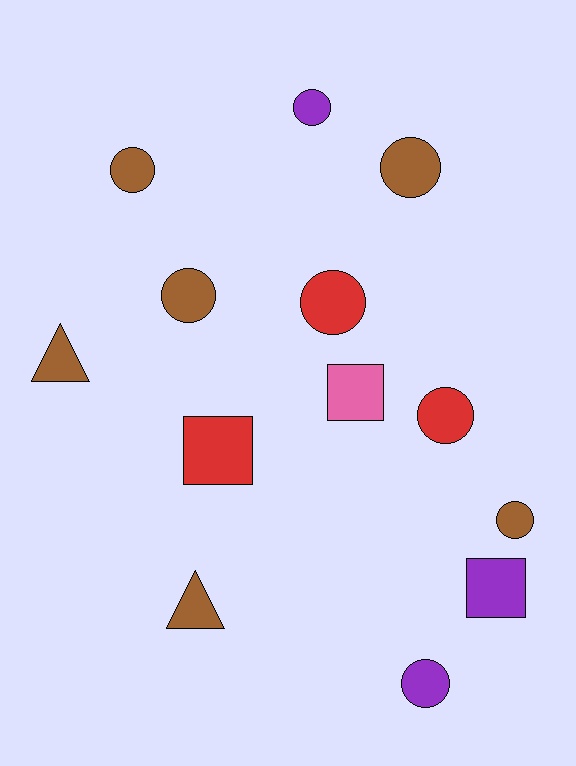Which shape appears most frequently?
Circle, with 8 objects.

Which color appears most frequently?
Brown, with 6 objects.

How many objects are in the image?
There are 13 objects.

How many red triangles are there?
There are no red triangles.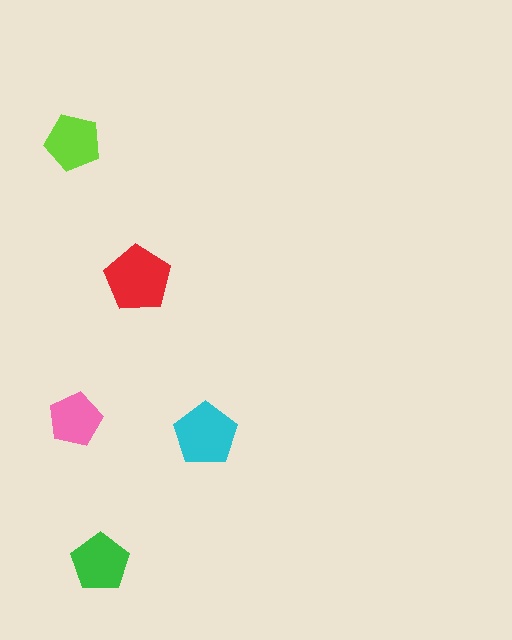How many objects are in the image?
There are 5 objects in the image.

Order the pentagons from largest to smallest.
the red one, the cyan one, the green one, the lime one, the pink one.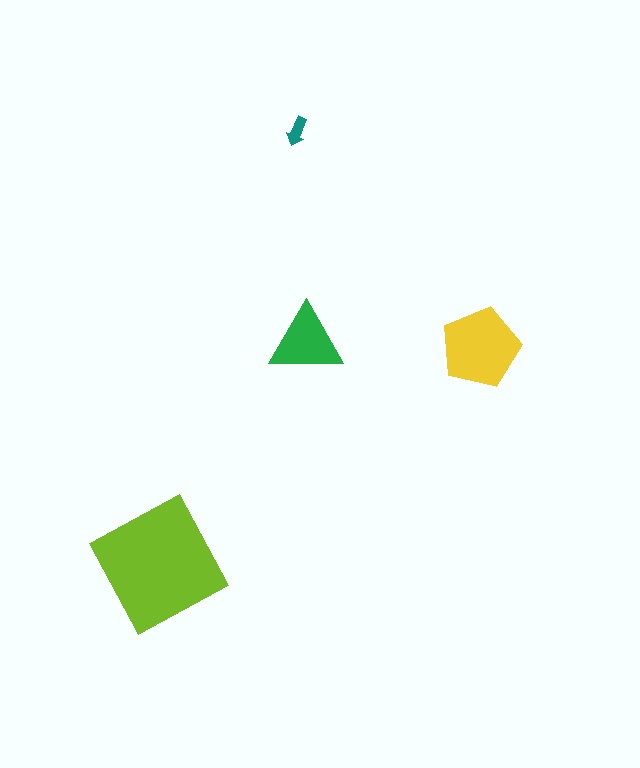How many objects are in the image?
There are 4 objects in the image.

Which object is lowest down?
The lime square is bottommost.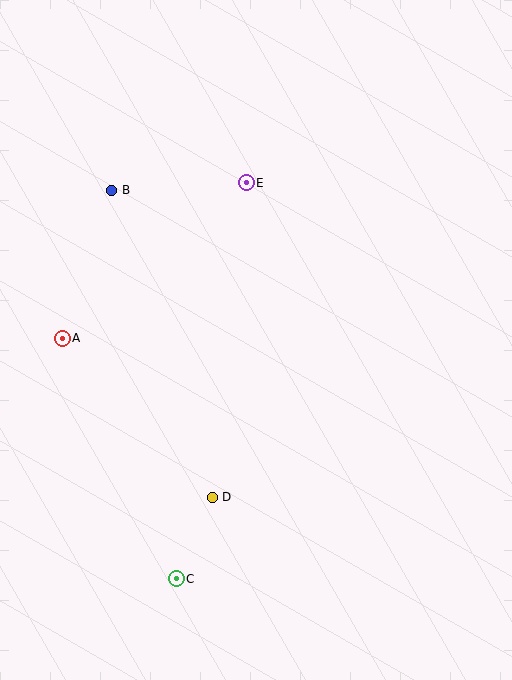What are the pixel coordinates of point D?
Point D is at (212, 497).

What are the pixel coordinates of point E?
Point E is at (246, 183).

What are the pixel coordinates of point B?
Point B is at (112, 190).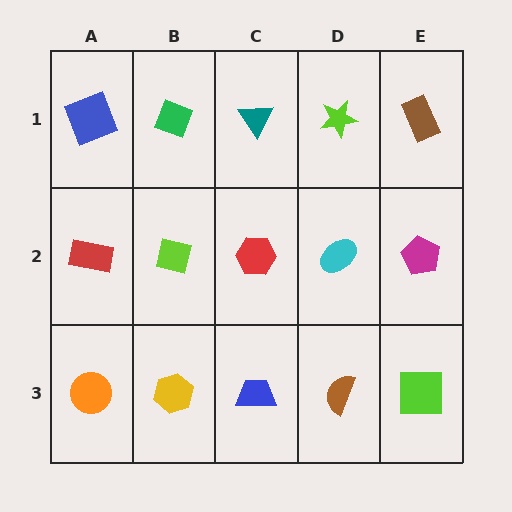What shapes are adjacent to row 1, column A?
A red rectangle (row 2, column A), a green diamond (row 1, column B).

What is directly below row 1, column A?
A red rectangle.